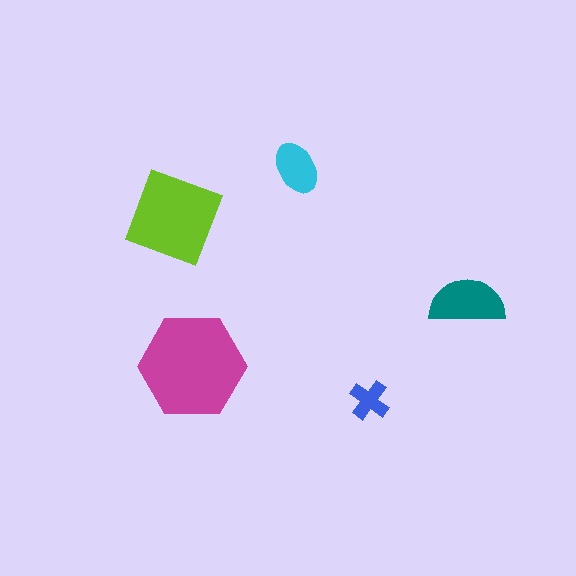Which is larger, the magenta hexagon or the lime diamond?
The magenta hexagon.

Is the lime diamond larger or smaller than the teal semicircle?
Larger.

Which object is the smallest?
The blue cross.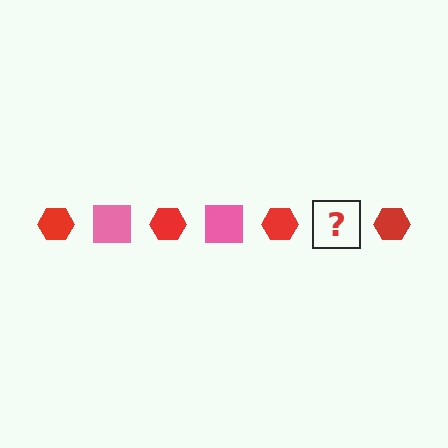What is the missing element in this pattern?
The missing element is a pink square.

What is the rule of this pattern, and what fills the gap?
The rule is that the pattern alternates between red hexagon and pink square. The gap should be filled with a pink square.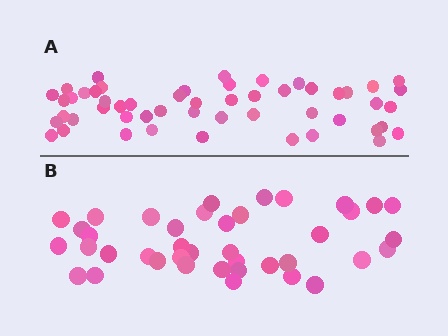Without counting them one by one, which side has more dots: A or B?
Region A (the top region) has more dots.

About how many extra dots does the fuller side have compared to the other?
Region A has roughly 12 or so more dots than region B.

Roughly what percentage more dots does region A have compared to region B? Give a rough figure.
About 30% more.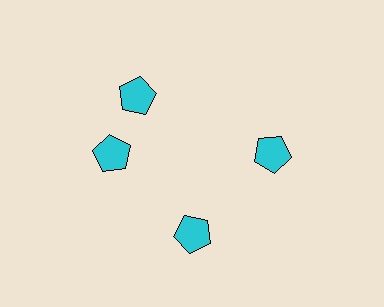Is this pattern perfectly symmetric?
No. The 4 cyan pentagons are arranged in a ring, but one element near the 12 o'clock position is rotated out of alignment along the ring, breaking the 4-fold rotational symmetry.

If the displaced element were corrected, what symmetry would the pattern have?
It would have 4-fold rotational symmetry — the pattern would map onto itself every 90 degrees.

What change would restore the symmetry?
The symmetry would be restored by rotating it back into even spacing with its neighbors so that all 4 pentagons sit at equal angles and equal distance from the center.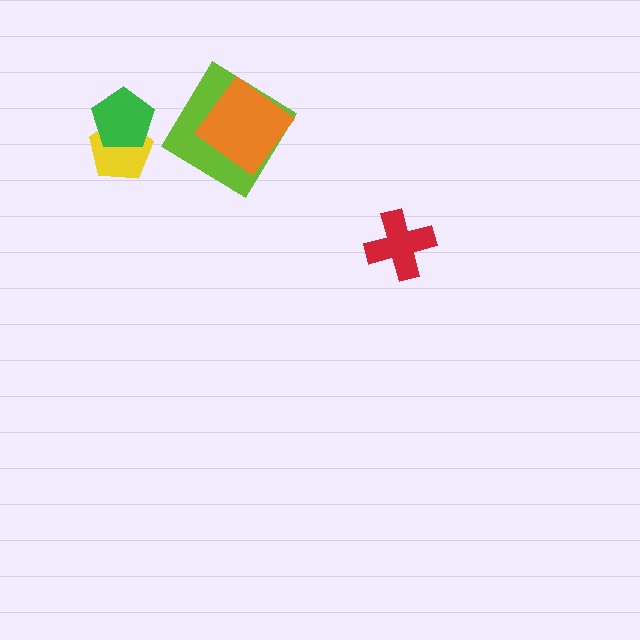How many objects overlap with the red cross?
0 objects overlap with the red cross.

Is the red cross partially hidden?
No, no other shape covers it.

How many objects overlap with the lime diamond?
1 object overlaps with the lime diamond.